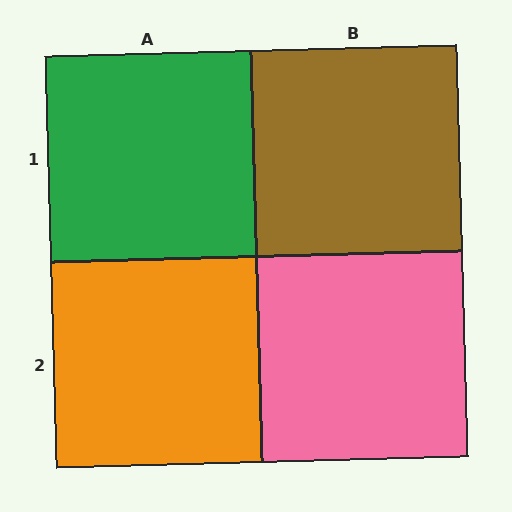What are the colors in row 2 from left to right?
Orange, pink.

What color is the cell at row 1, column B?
Brown.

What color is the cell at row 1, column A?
Green.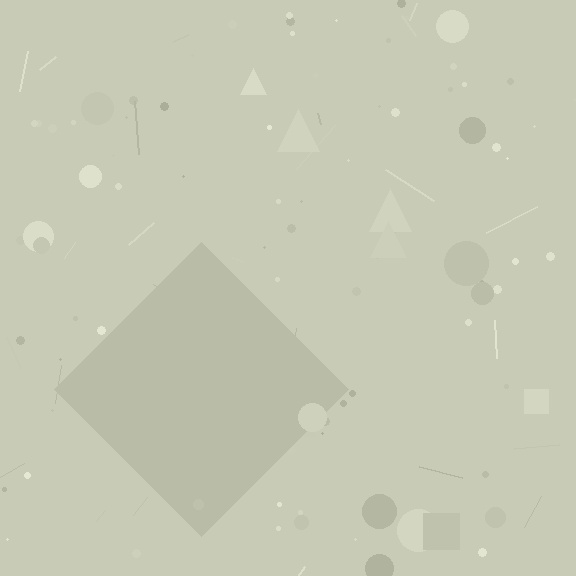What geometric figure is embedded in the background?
A diamond is embedded in the background.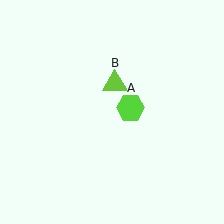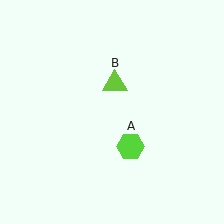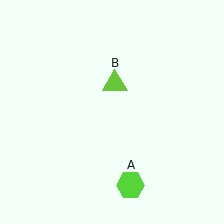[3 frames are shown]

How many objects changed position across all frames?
1 object changed position: lime hexagon (object A).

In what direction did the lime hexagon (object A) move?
The lime hexagon (object A) moved down.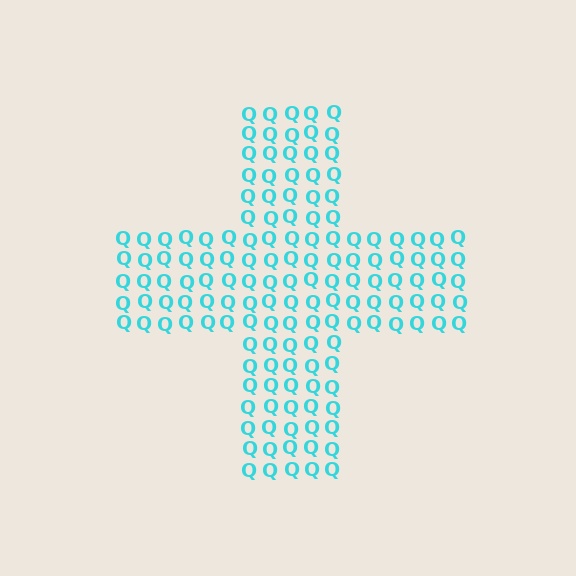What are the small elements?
The small elements are letter Q's.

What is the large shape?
The large shape is a cross.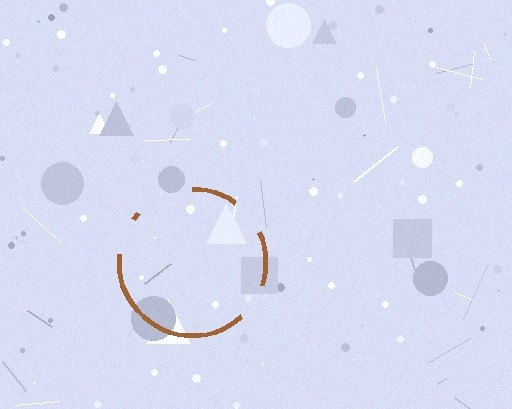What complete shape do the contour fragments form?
The contour fragments form a circle.